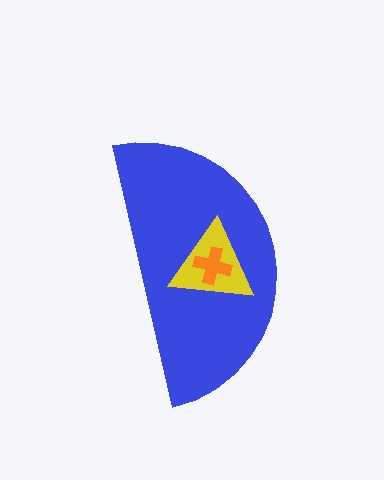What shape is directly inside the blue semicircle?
The yellow triangle.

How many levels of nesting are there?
3.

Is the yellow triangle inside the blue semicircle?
Yes.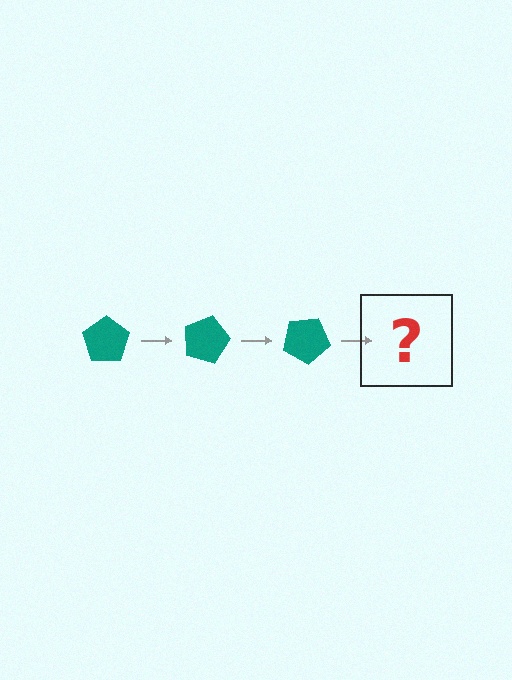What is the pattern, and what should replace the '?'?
The pattern is that the pentagon rotates 15 degrees each step. The '?' should be a teal pentagon rotated 45 degrees.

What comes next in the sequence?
The next element should be a teal pentagon rotated 45 degrees.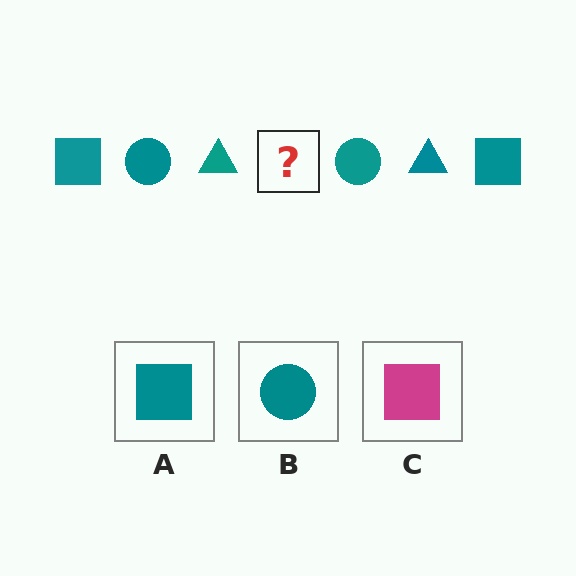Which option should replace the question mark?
Option A.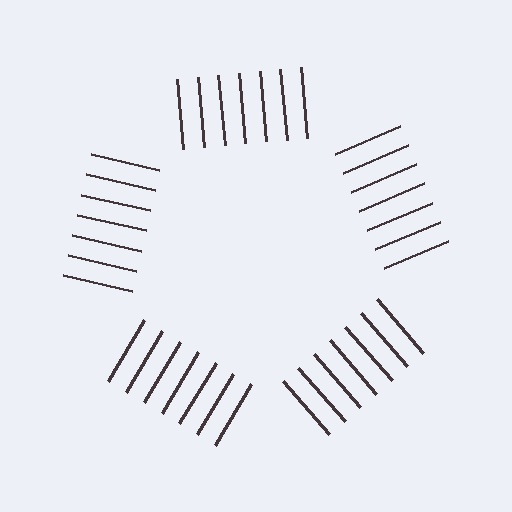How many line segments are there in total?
35 — 7 along each of the 5 edges.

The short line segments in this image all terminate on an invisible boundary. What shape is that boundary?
An illusory pentagon — the line segments terminate on its edges but no continuous stroke is drawn.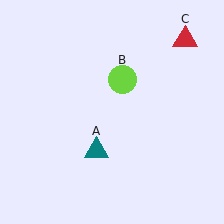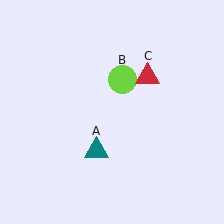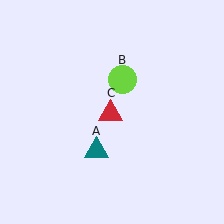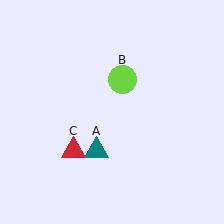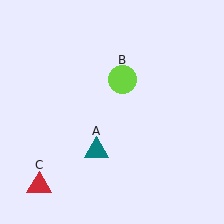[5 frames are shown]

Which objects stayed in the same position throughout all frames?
Teal triangle (object A) and lime circle (object B) remained stationary.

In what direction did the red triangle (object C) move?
The red triangle (object C) moved down and to the left.